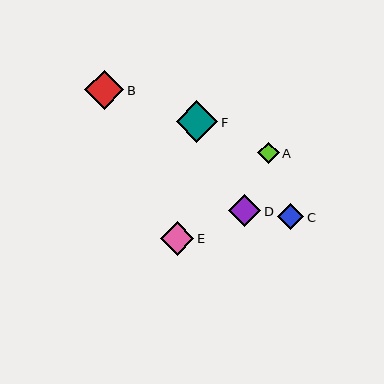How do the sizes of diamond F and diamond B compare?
Diamond F and diamond B are approximately the same size.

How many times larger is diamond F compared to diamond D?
Diamond F is approximately 1.3 times the size of diamond D.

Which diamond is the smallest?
Diamond A is the smallest with a size of approximately 22 pixels.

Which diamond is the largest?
Diamond F is the largest with a size of approximately 41 pixels.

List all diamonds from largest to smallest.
From largest to smallest: F, B, E, D, C, A.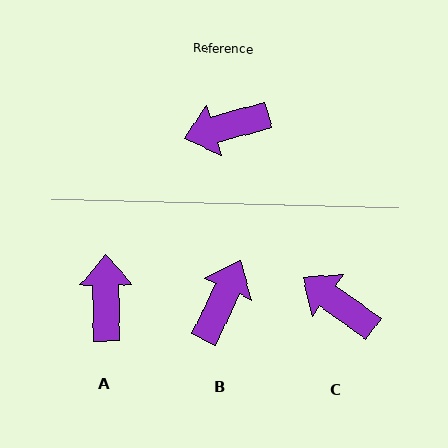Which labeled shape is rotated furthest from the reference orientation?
B, about 131 degrees away.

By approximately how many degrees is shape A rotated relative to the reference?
Approximately 105 degrees clockwise.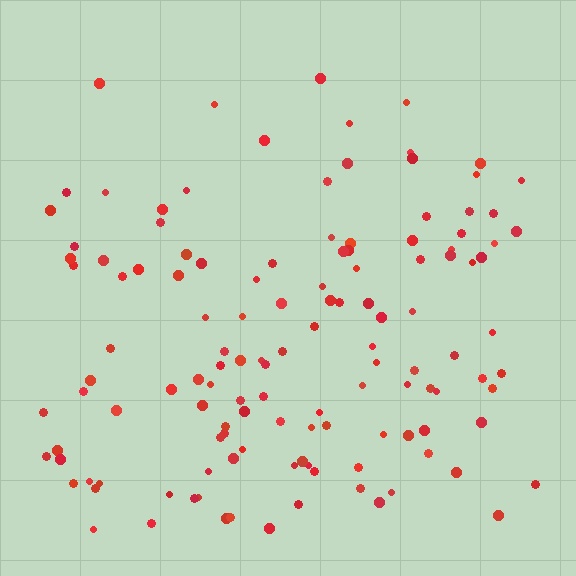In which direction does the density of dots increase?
From top to bottom, with the bottom side densest.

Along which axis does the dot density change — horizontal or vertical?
Vertical.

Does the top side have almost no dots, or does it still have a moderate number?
Still a moderate number, just noticeably fewer than the bottom.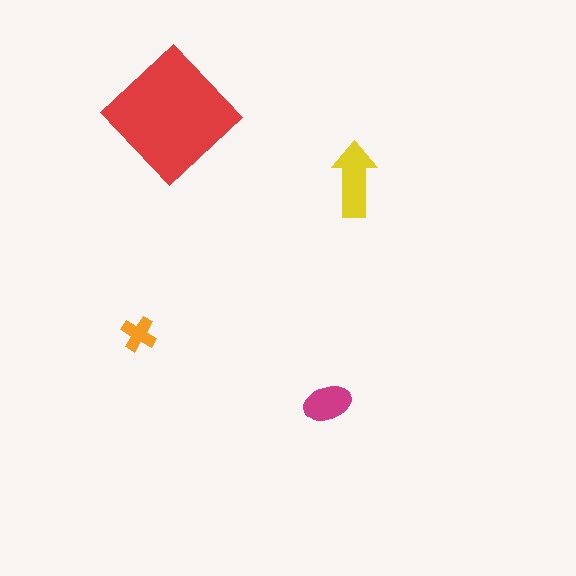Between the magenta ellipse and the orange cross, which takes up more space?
The magenta ellipse.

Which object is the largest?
The red diamond.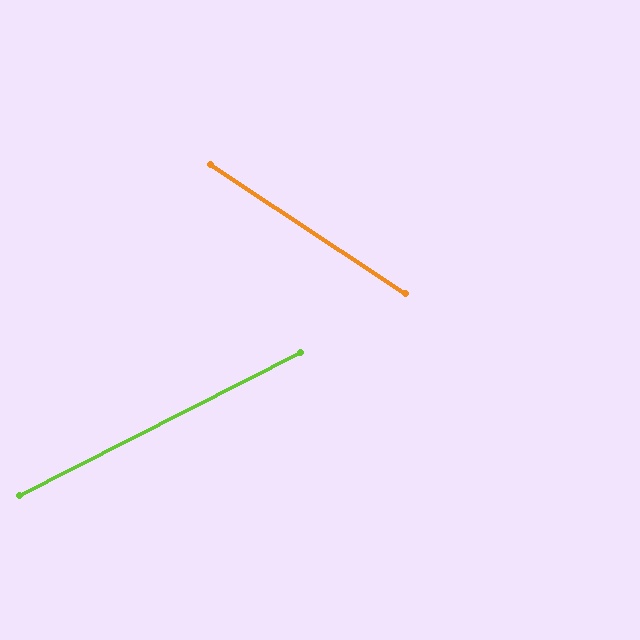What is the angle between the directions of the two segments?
Approximately 60 degrees.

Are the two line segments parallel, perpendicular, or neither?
Neither parallel nor perpendicular — they differ by about 60°.